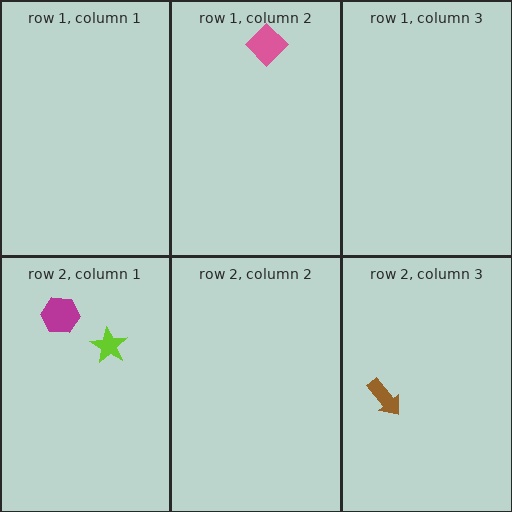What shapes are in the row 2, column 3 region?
The brown arrow.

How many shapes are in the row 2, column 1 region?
2.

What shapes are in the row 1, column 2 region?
The pink diamond.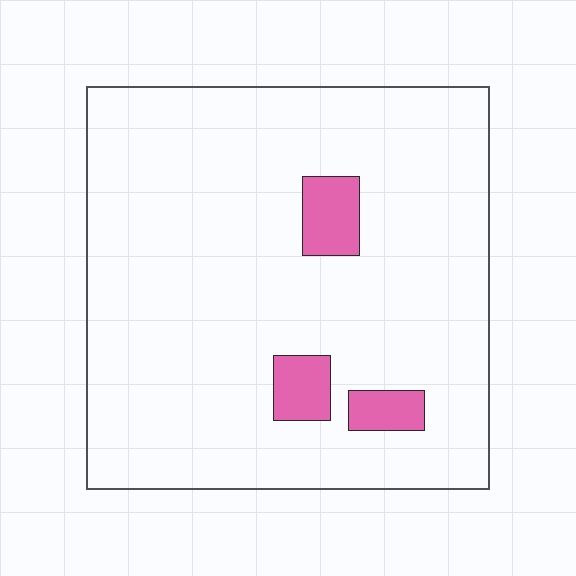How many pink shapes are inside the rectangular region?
3.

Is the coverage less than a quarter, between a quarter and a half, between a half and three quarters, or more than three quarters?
Less than a quarter.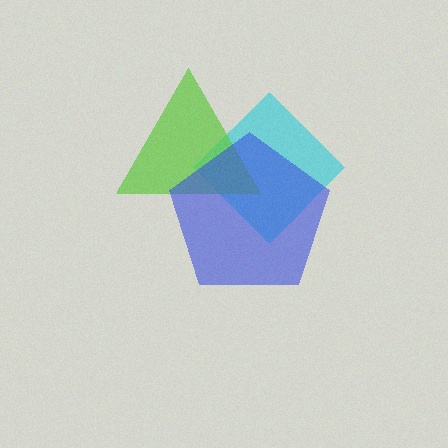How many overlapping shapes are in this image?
There are 3 overlapping shapes in the image.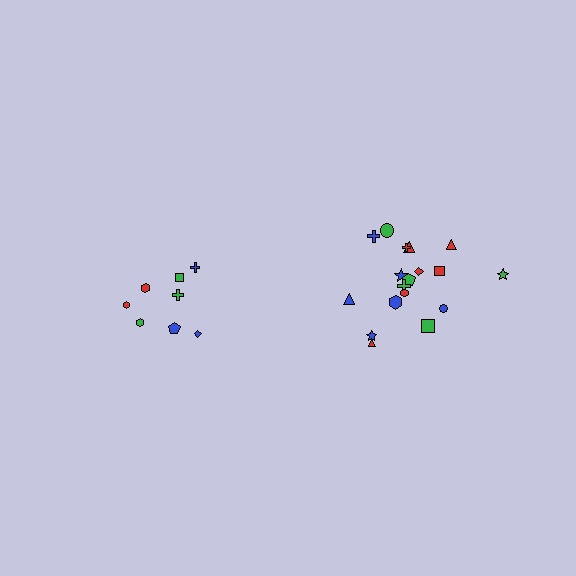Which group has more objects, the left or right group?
The right group.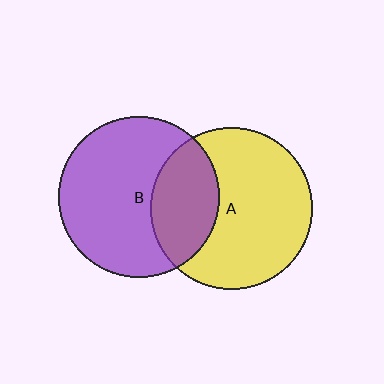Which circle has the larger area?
Circle A (yellow).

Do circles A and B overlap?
Yes.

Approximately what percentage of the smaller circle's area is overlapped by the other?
Approximately 30%.